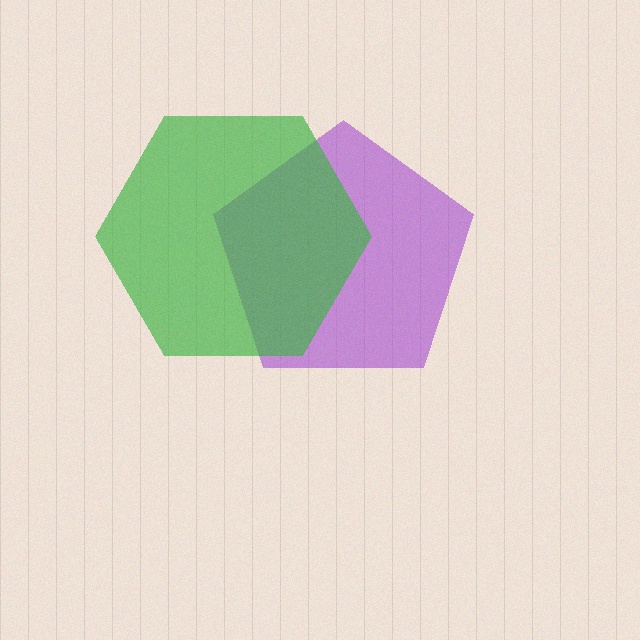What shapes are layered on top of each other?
The layered shapes are: a purple pentagon, a green hexagon.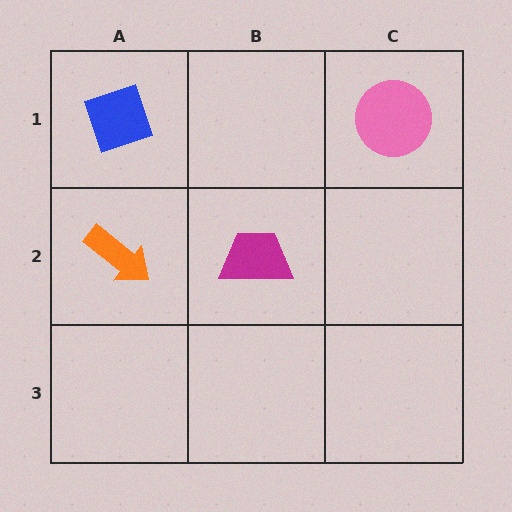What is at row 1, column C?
A pink circle.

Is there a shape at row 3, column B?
No, that cell is empty.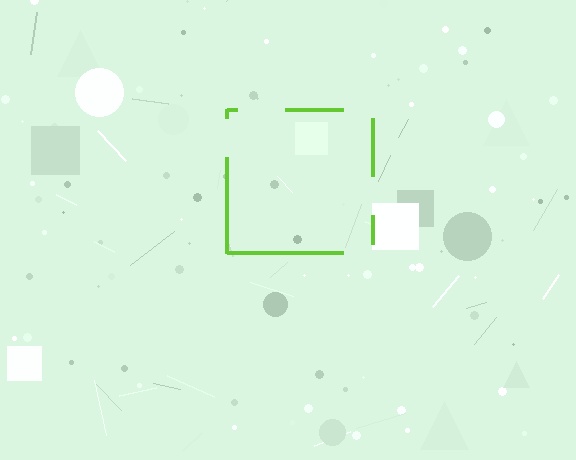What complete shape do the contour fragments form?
The contour fragments form a square.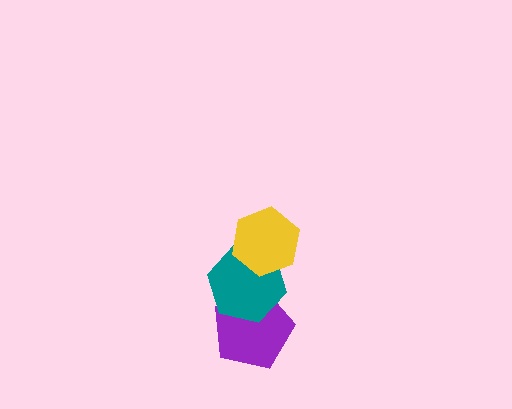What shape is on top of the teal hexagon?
The yellow hexagon is on top of the teal hexagon.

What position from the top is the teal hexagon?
The teal hexagon is 2nd from the top.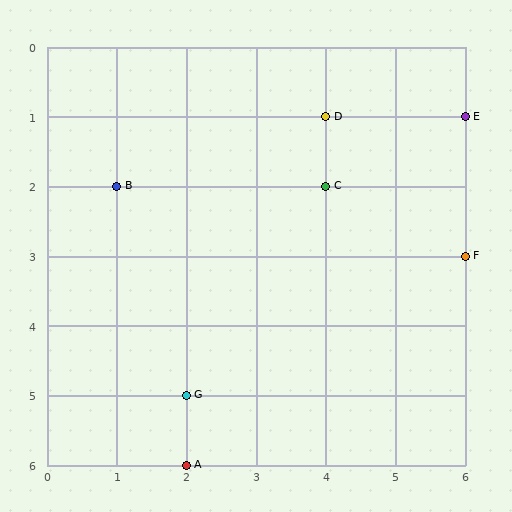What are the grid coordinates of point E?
Point E is at grid coordinates (6, 1).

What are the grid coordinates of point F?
Point F is at grid coordinates (6, 3).